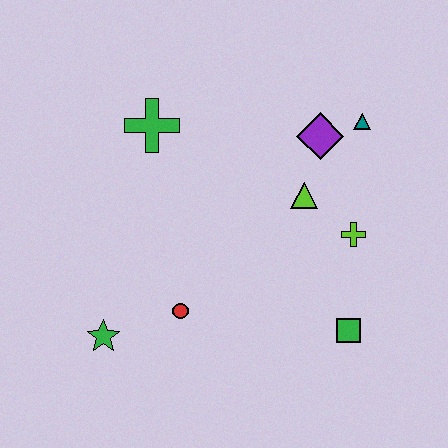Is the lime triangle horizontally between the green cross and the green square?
Yes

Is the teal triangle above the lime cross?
Yes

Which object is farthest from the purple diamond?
The green star is farthest from the purple diamond.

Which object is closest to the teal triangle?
The purple diamond is closest to the teal triangle.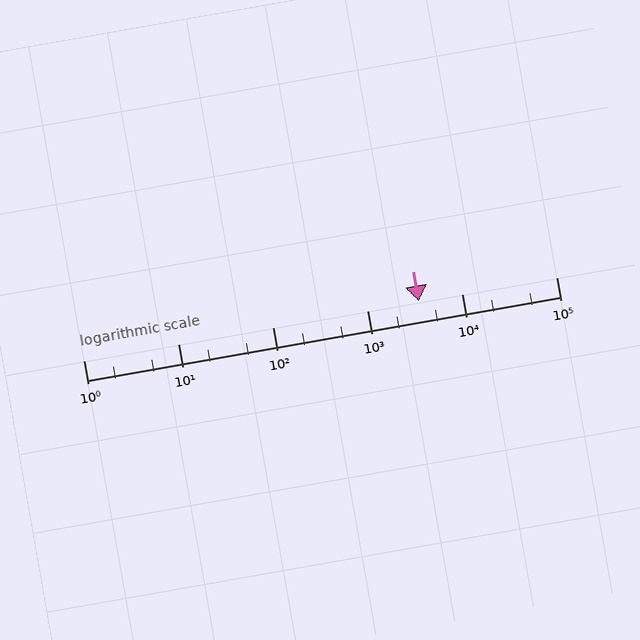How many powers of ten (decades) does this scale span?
The scale spans 5 decades, from 1 to 100000.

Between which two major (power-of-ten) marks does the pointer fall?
The pointer is between 1000 and 10000.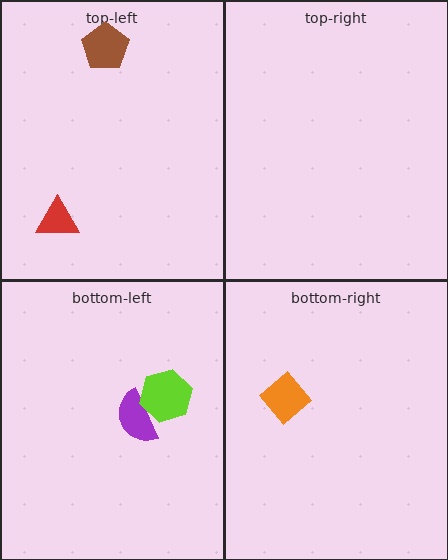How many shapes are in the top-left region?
2.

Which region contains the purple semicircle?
The bottom-left region.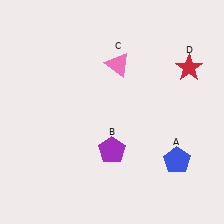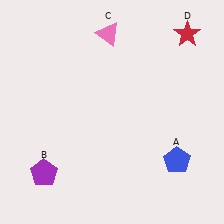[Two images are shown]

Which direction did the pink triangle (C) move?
The pink triangle (C) moved up.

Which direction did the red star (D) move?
The red star (D) moved up.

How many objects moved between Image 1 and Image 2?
3 objects moved between the two images.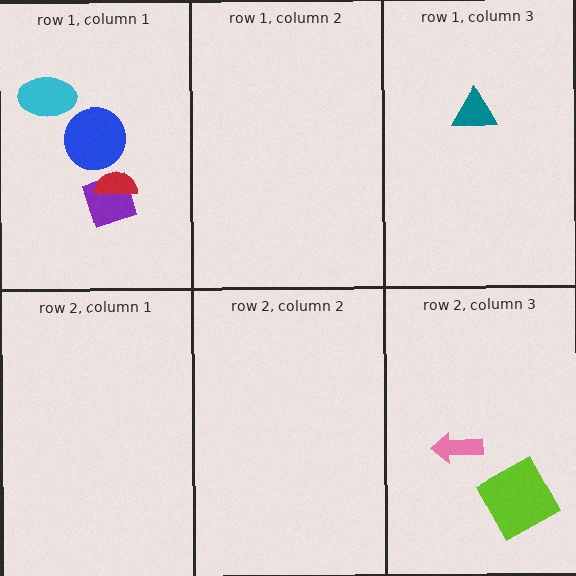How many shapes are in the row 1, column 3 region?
1.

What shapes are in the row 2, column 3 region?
The pink arrow, the lime square.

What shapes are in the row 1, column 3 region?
The teal triangle.